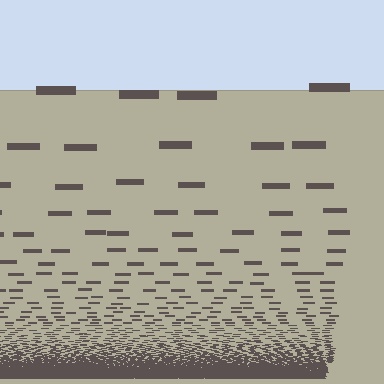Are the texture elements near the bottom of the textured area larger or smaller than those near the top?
Smaller. The gradient is inverted — elements near the bottom are smaller and denser.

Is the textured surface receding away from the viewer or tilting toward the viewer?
The surface appears to tilt toward the viewer. Texture elements get larger and sparser toward the top.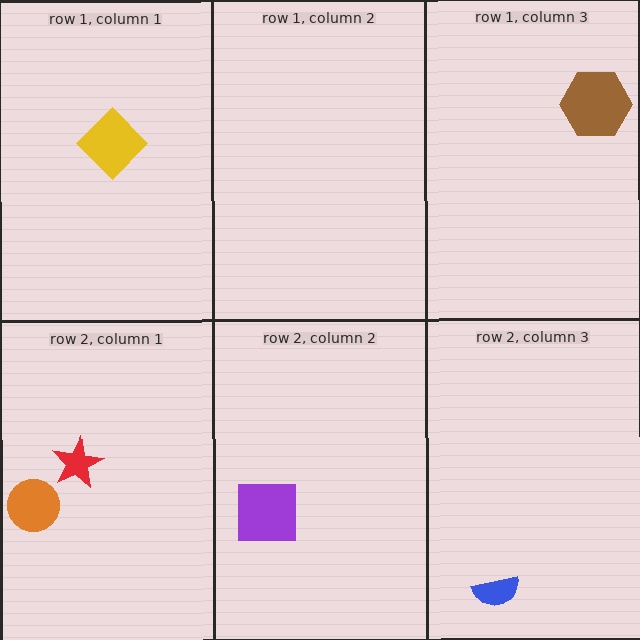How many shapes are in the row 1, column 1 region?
1.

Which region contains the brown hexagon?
The row 1, column 3 region.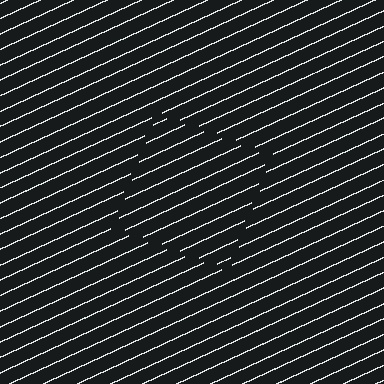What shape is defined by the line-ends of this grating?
An illusory square. The interior of the shape contains the same grating, shifted by half a period — the contour is defined by the phase discontinuity where line-ends from the inner and outer gratings abut.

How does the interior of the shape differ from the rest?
The interior of the shape contains the same grating, shifted by half a period — the contour is defined by the phase discontinuity where line-ends from the inner and outer gratings abut.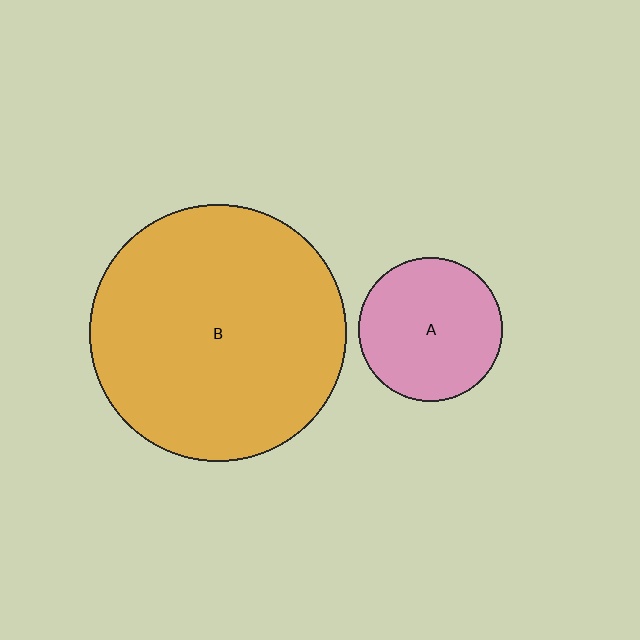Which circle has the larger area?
Circle B (orange).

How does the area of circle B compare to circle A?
Approximately 3.2 times.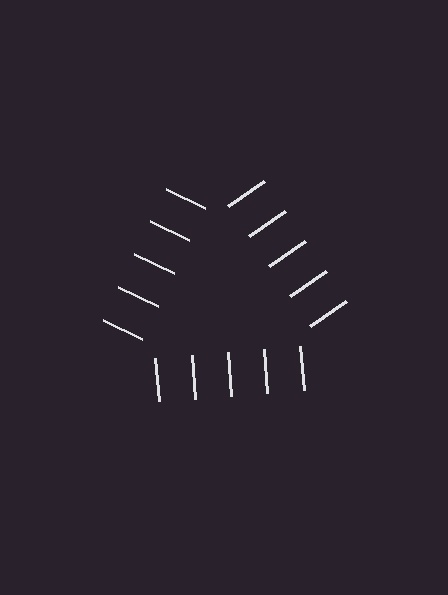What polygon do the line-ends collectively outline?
An illusory triangle — the line segments terminate on its edges but no continuous stroke is drawn.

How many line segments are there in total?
15 — 5 along each of the 3 edges.